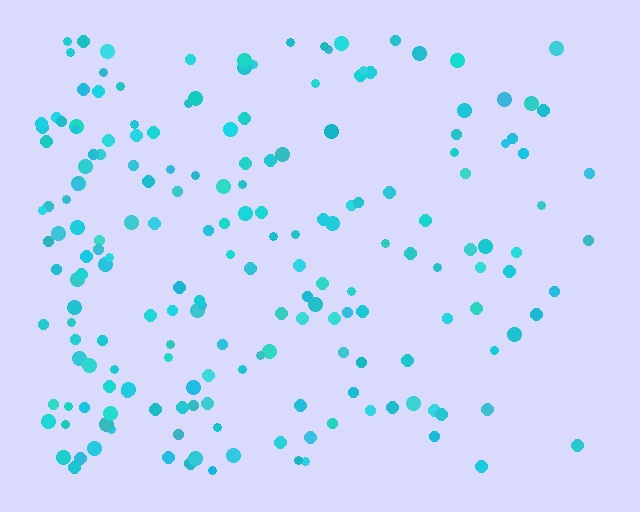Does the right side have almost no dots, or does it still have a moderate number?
Still a moderate number, just noticeably fewer than the left.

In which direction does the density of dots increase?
From right to left, with the left side densest.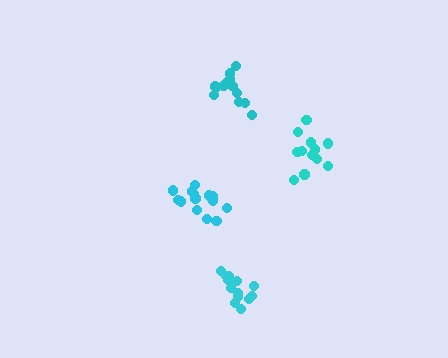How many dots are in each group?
Group 1: 15 dots, Group 2: 13 dots, Group 3: 13 dots, Group 4: 12 dots (53 total).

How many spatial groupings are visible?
There are 4 spatial groupings.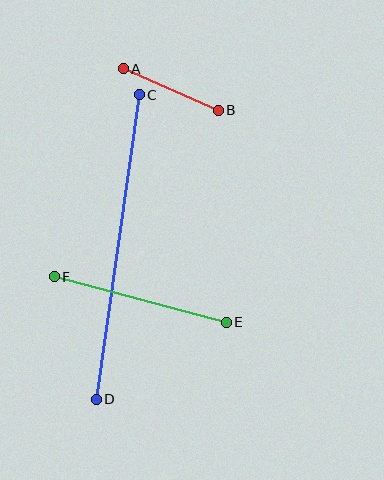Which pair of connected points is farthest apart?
Points C and D are farthest apart.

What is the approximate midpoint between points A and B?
The midpoint is at approximately (171, 90) pixels.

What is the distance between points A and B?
The distance is approximately 104 pixels.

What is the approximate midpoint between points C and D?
The midpoint is at approximately (118, 247) pixels.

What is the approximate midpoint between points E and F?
The midpoint is at approximately (140, 300) pixels.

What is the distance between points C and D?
The distance is approximately 308 pixels.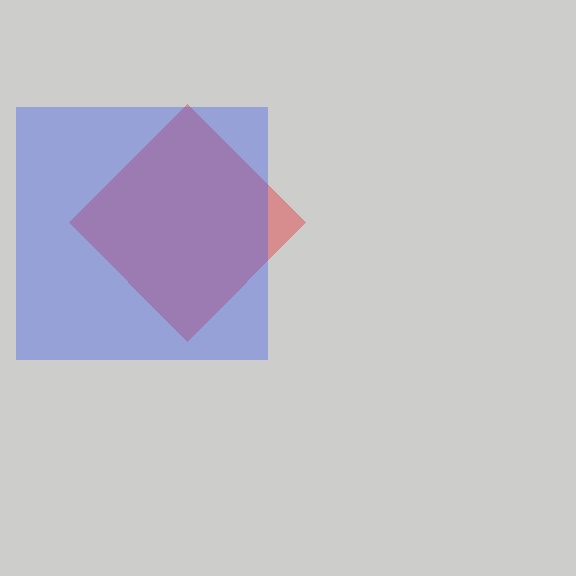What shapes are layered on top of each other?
The layered shapes are: a red diamond, a blue square.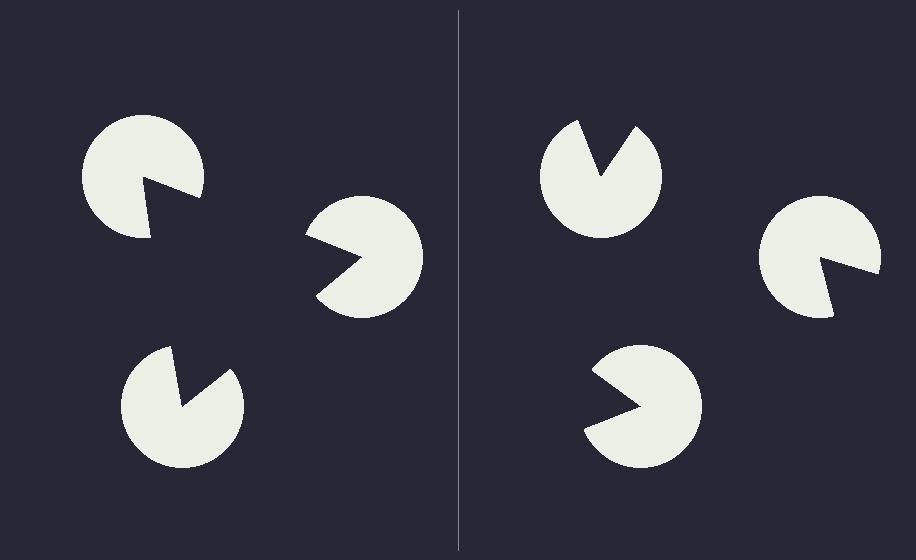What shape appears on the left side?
An illusory triangle.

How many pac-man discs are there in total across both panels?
6 — 3 on each side.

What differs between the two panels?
The pac-man discs are positioned identically on both sides; only the wedge orientations differ. On the left they align to a triangle; on the right they are misaligned.